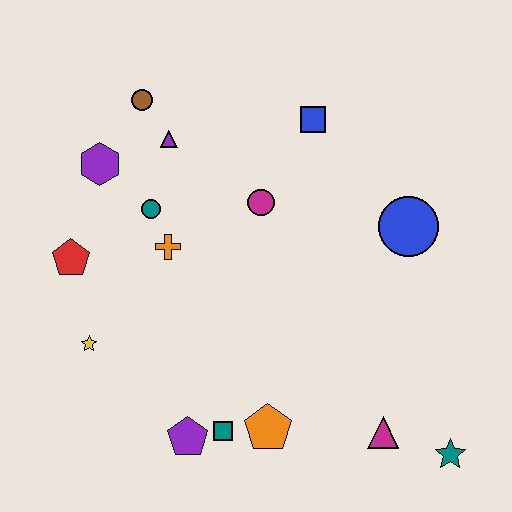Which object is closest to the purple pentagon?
The teal square is closest to the purple pentagon.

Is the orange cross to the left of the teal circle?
No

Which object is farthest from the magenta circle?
The teal star is farthest from the magenta circle.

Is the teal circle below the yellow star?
No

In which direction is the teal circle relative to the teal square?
The teal circle is above the teal square.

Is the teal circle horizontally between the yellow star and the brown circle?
No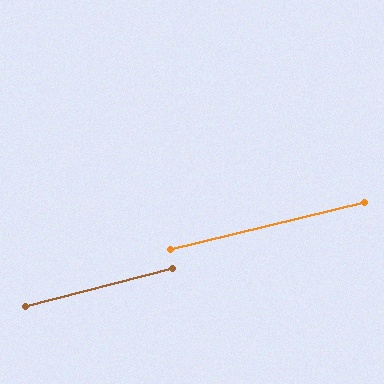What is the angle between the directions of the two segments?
Approximately 1 degree.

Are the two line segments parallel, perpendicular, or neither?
Parallel — their directions differ by only 0.7°.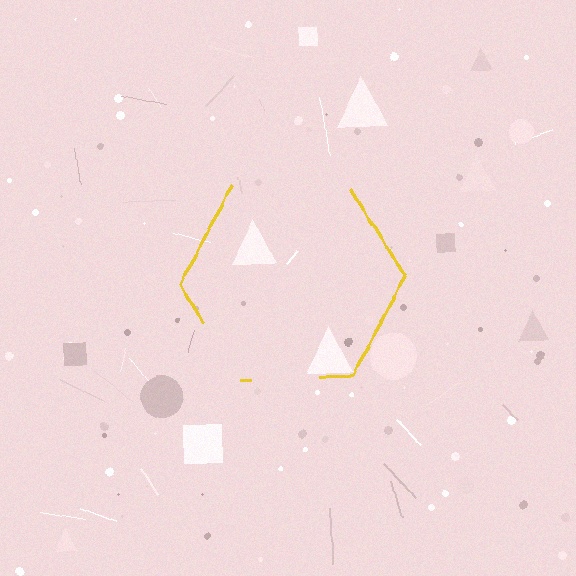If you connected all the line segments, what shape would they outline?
They would outline a hexagon.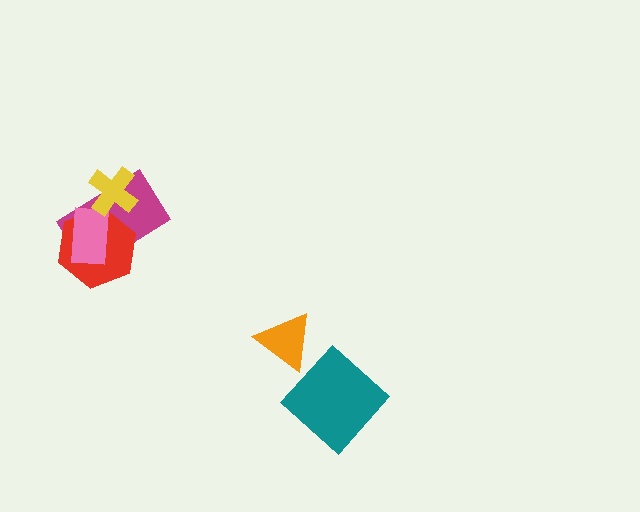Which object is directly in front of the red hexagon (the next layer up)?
The pink rectangle is directly in front of the red hexagon.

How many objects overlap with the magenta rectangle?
3 objects overlap with the magenta rectangle.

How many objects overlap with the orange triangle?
0 objects overlap with the orange triangle.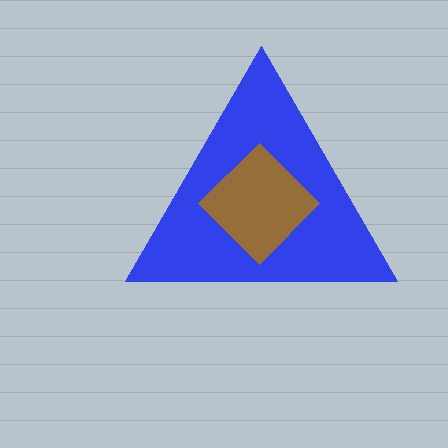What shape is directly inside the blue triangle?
The brown diamond.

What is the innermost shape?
The brown diamond.